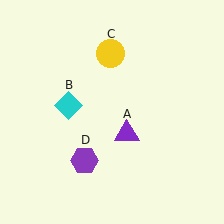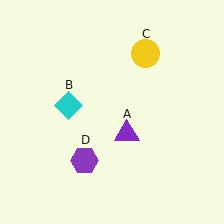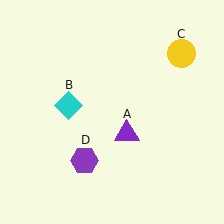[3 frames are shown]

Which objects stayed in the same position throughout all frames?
Purple triangle (object A) and cyan diamond (object B) and purple hexagon (object D) remained stationary.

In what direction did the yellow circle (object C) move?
The yellow circle (object C) moved right.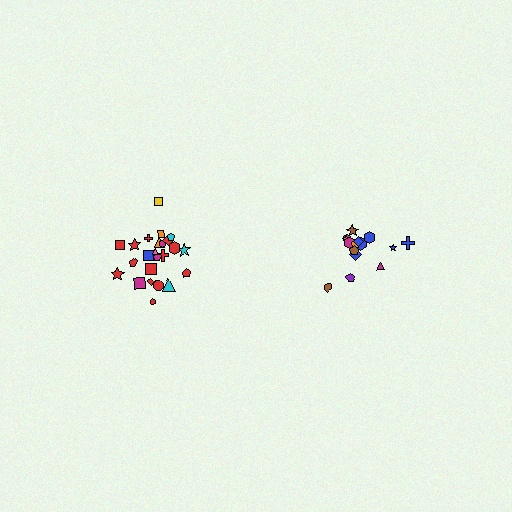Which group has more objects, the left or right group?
The left group.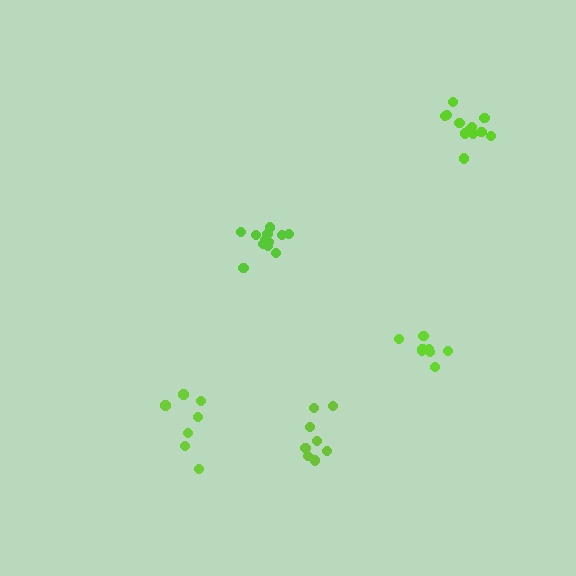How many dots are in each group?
Group 1: 8 dots, Group 2: 13 dots, Group 3: 7 dots, Group 4: 12 dots, Group 5: 8 dots (48 total).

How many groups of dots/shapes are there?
There are 5 groups.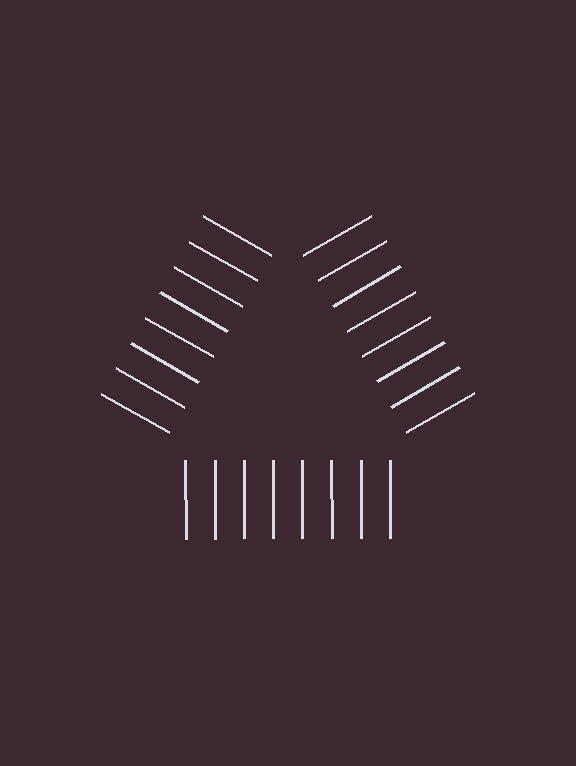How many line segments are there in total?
24 — 8 along each of the 3 edges.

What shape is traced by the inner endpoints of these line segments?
An illusory triangle — the line segments terminate on its edges but no continuous stroke is drawn.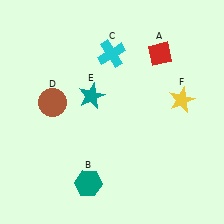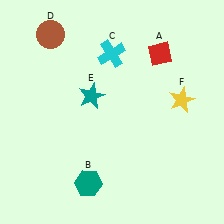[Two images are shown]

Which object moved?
The brown circle (D) moved up.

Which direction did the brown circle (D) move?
The brown circle (D) moved up.